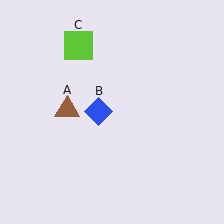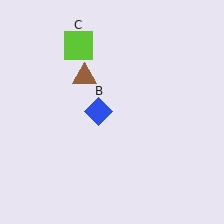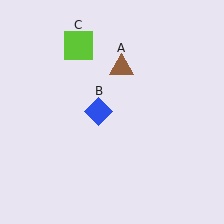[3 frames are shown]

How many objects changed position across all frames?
1 object changed position: brown triangle (object A).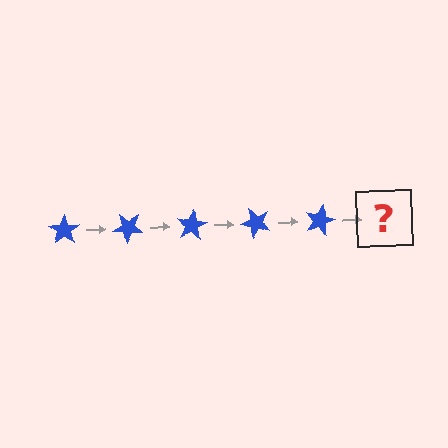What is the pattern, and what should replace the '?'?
The pattern is that the star rotates 40 degrees each step. The '?' should be a blue star rotated 200 degrees.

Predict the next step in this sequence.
The next step is a blue star rotated 200 degrees.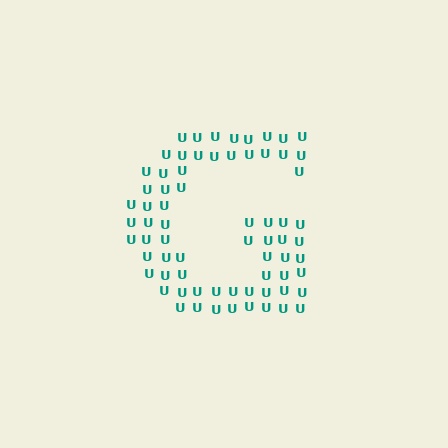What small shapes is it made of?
It is made of small letter U's.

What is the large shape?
The large shape is the letter G.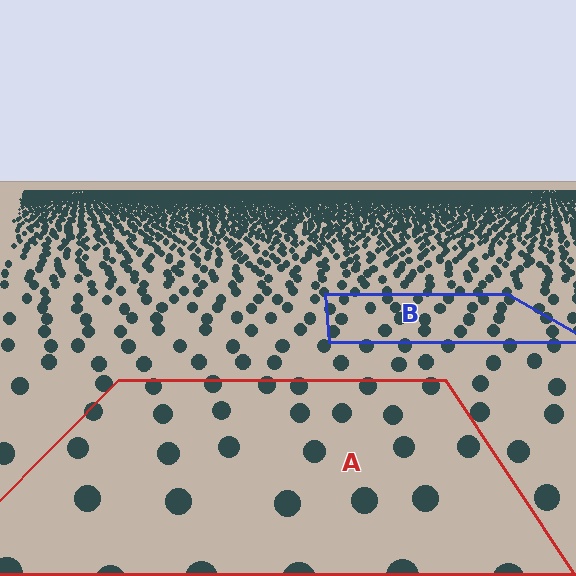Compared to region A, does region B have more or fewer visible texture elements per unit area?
Region B has more texture elements per unit area — they are packed more densely because it is farther away.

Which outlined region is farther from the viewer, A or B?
Region B is farther from the viewer — the texture elements inside it appear smaller and more densely packed.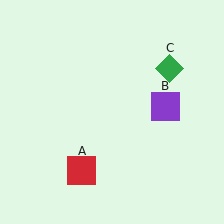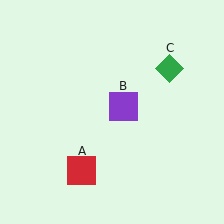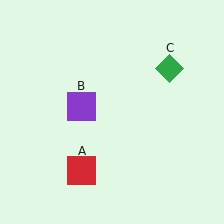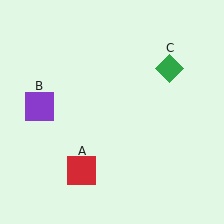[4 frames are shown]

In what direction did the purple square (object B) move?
The purple square (object B) moved left.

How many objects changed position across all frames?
1 object changed position: purple square (object B).